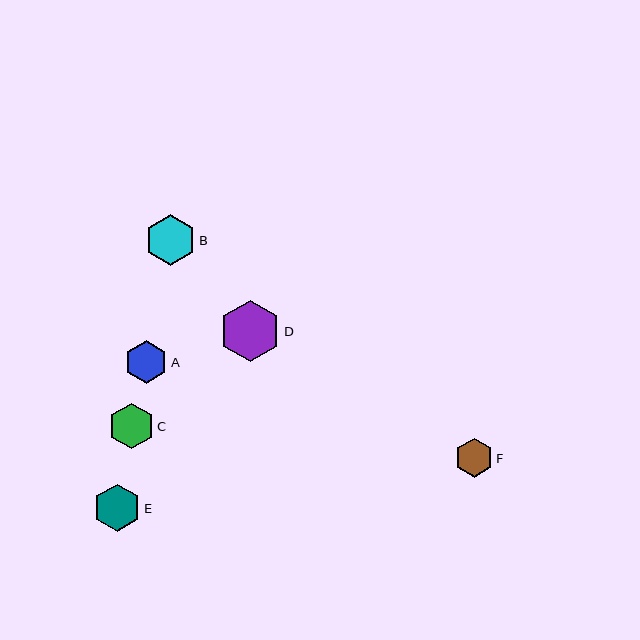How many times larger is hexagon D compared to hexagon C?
Hexagon D is approximately 1.4 times the size of hexagon C.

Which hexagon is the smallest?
Hexagon F is the smallest with a size of approximately 39 pixels.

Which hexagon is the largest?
Hexagon D is the largest with a size of approximately 62 pixels.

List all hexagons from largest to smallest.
From largest to smallest: D, B, E, C, A, F.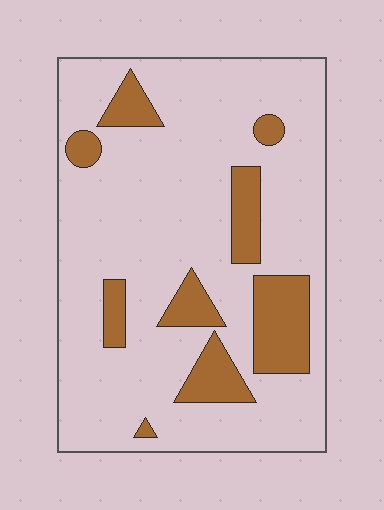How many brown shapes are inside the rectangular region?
9.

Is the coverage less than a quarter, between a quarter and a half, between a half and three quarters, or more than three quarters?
Less than a quarter.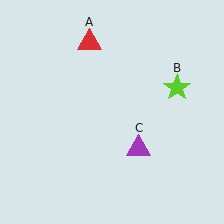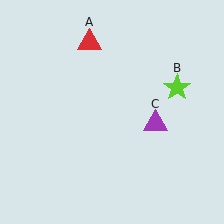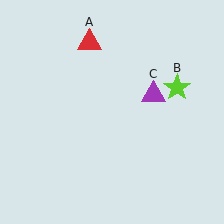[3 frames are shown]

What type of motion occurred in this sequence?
The purple triangle (object C) rotated counterclockwise around the center of the scene.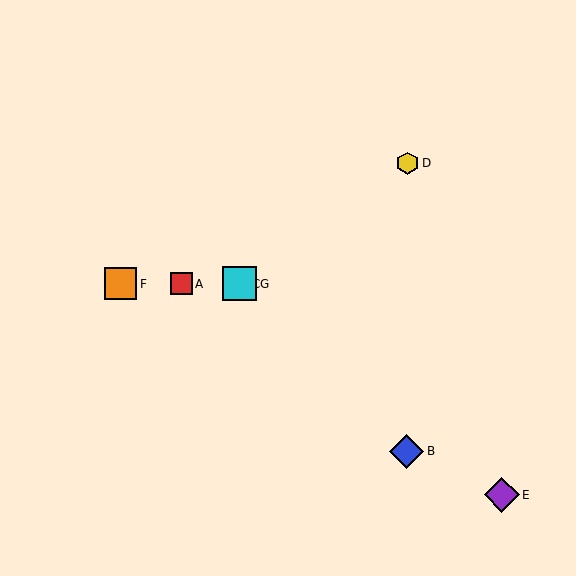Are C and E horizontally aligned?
No, C is at y≈284 and E is at y≈495.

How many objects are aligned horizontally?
4 objects (A, C, F, G) are aligned horizontally.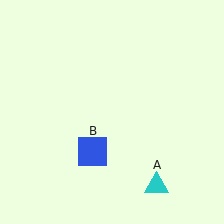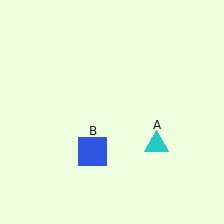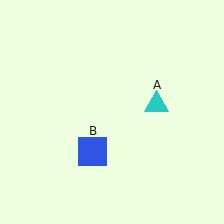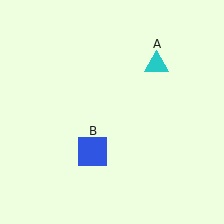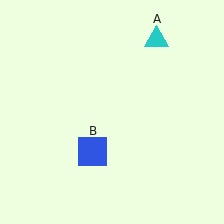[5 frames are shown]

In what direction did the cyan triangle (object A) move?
The cyan triangle (object A) moved up.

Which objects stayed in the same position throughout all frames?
Blue square (object B) remained stationary.